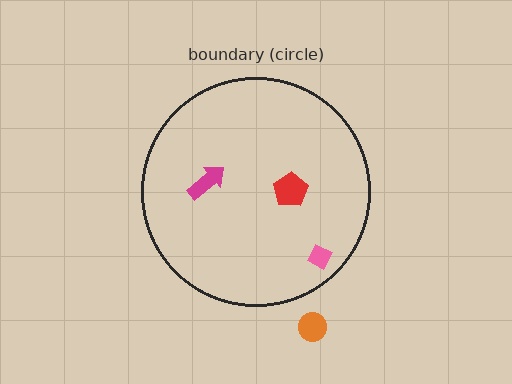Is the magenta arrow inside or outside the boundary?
Inside.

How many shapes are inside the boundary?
3 inside, 1 outside.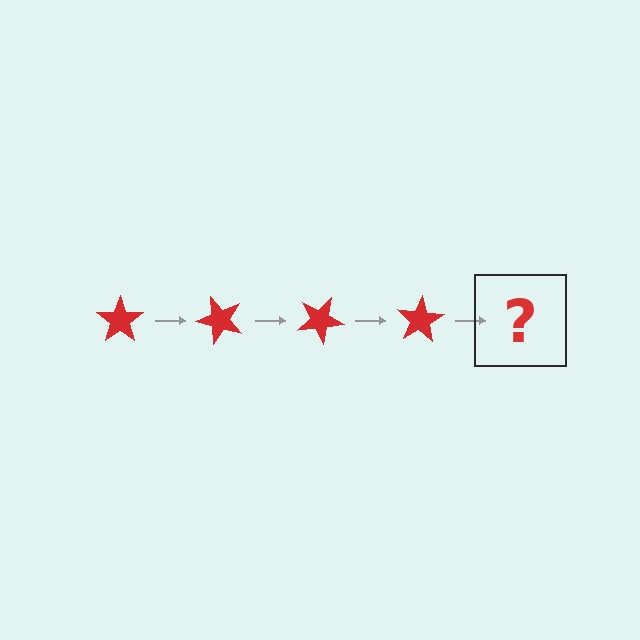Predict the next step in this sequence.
The next step is a red star rotated 200 degrees.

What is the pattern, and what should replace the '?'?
The pattern is that the star rotates 50 degrees each step. The '?' should be a red star rotated 200 degrees.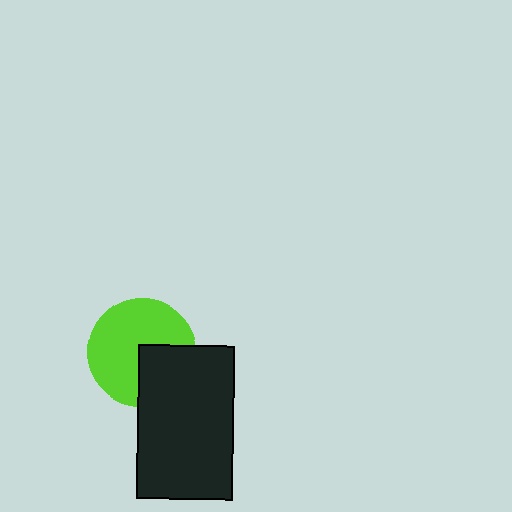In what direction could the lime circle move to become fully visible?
The lime circle could move toward the upper-left. That would shift it out from behind the black rectangle entirely.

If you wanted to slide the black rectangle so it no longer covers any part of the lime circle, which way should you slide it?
Slide it toward the lower-right — that is the most direct way to separate the two shapes.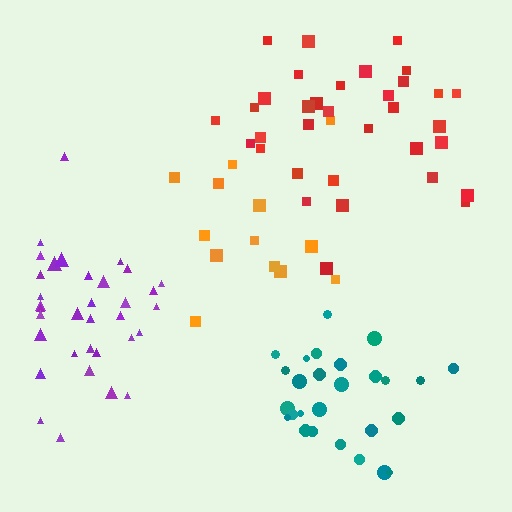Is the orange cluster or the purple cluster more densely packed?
Purple.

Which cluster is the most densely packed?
Purple.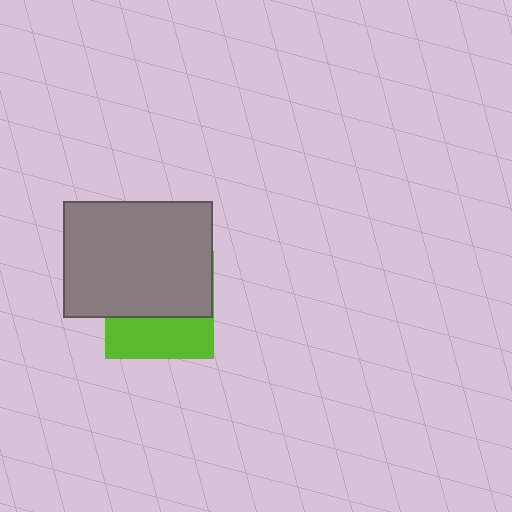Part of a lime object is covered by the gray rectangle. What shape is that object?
It is a square.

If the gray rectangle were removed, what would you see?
You would see the complete lime square.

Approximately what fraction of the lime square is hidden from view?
Roughly 61% of the lime square is hidden behind the gray rectangle.